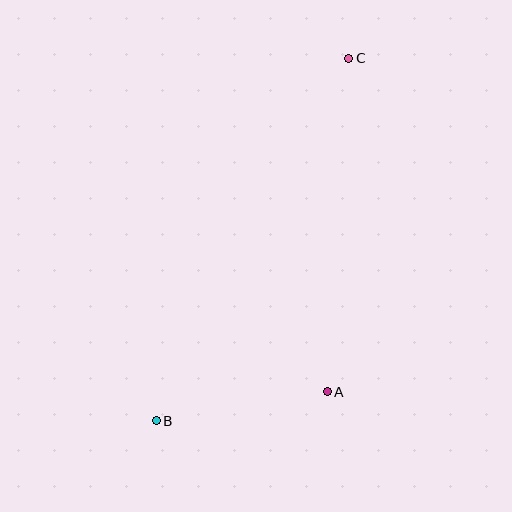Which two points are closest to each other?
Points A and B are closest to each other.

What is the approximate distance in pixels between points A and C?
The distance between A and C is approximately 335 pixels.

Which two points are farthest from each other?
Points B and C are farthest from each other.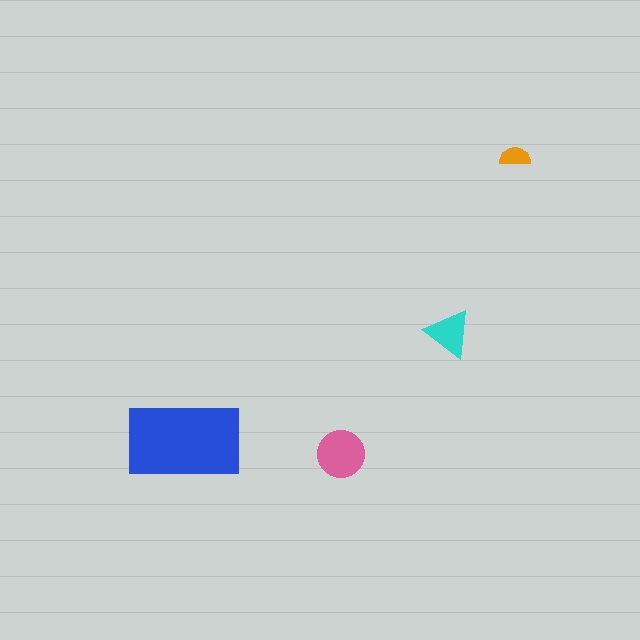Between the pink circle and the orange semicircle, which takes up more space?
The pink circle.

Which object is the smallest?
The orange semicircle.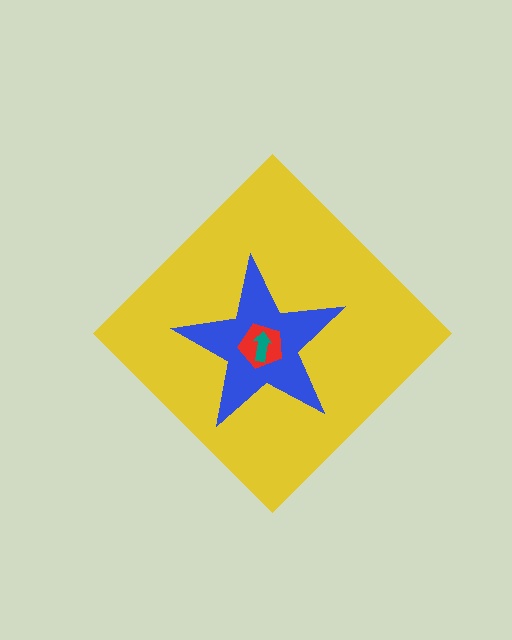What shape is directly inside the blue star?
The red pentagon.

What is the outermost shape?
The yellow diamond.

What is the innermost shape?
The teal arrow.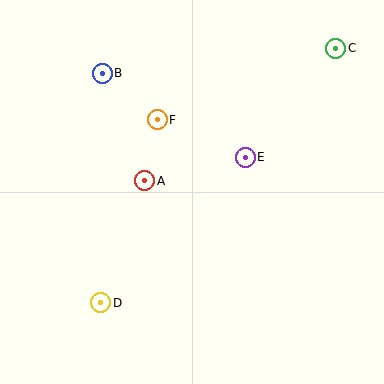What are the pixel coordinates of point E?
Point E is at (245, 157).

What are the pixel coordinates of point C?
Point C is at (336, 48).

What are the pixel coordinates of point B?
Point B is at (102, 73).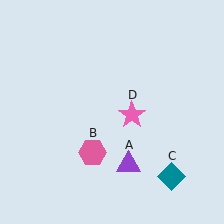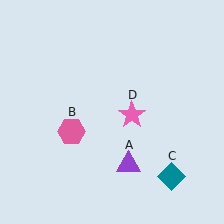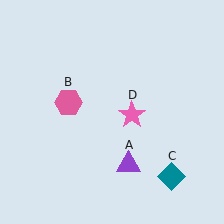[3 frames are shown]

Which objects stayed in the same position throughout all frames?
Purple triangle (object A) and teal diamond (object C) and pink star (object D) remained stationary.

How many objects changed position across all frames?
1 object changed position: pink hexagon (object B).